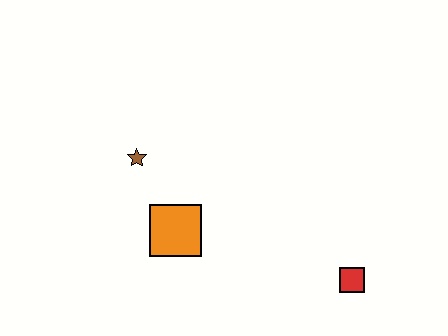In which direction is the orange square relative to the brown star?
The orange square is below the brown star.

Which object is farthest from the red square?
The brown star is farthest from the red square.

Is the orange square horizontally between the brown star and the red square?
Yes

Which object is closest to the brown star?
The orange square is closest to the brown star.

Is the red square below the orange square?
Yes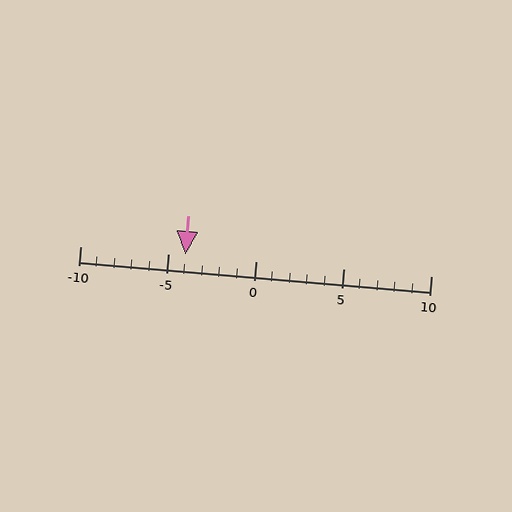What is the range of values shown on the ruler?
The ruler shows values from -10 to 10.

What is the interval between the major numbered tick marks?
The major tick marks are spaced 5 units apart.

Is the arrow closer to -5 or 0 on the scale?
The arrow is closer to -5.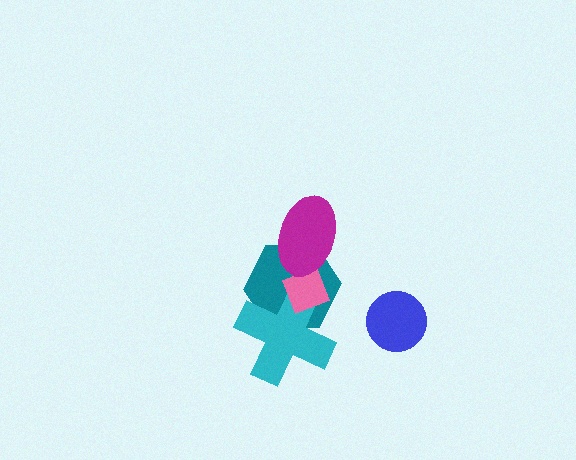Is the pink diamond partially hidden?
Yes, it is partially covered by another shape.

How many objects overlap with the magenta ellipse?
2 objects overlap with the magenta ellipse.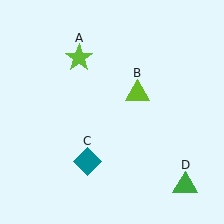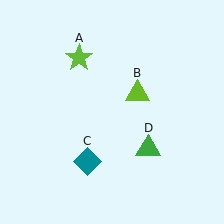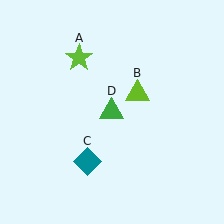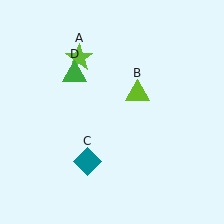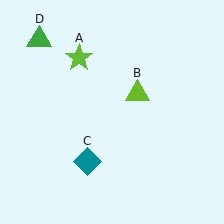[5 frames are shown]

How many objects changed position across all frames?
1 object changed position: green triangle (object D).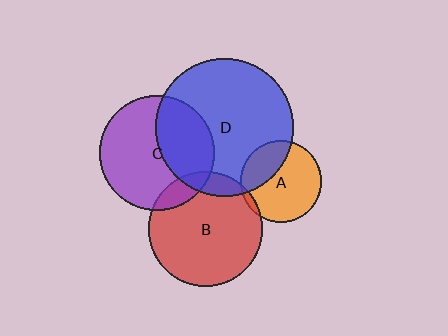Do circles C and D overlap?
Yes.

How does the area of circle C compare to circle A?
Approximately 2.0 times.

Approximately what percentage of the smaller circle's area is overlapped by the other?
Approximately 35%.